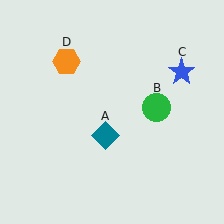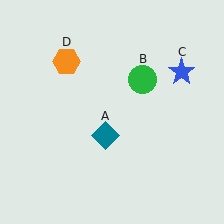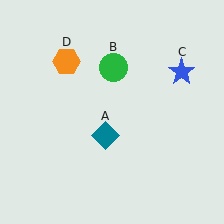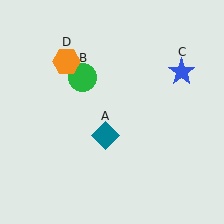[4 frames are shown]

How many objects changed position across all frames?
1 object changed position: green circle (object B).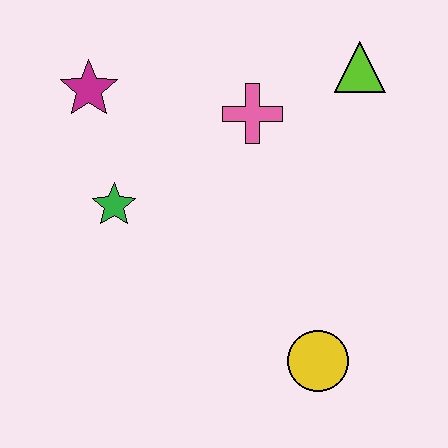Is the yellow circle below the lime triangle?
Yes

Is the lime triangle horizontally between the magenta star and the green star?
No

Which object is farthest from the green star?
The lime triangle is farthest from the green star.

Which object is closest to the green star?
The magenta star is closest to the green star.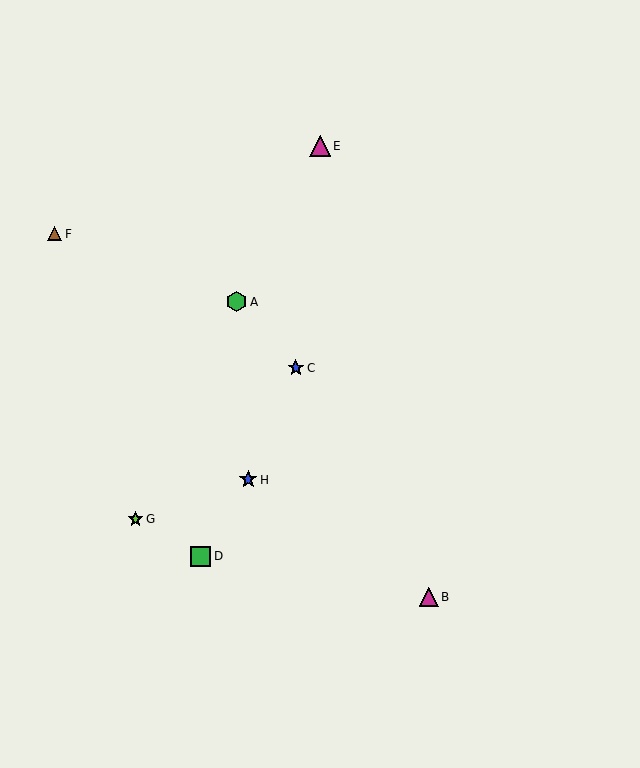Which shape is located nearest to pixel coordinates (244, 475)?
The blue star (labeled H) at (248, 480) is nearest to that location.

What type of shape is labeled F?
Shape F is a brown triangle.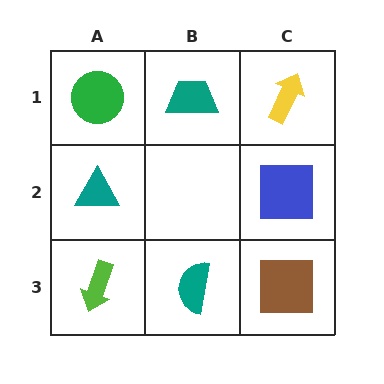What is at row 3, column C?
A brown square.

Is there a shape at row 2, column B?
No, that cell is empty.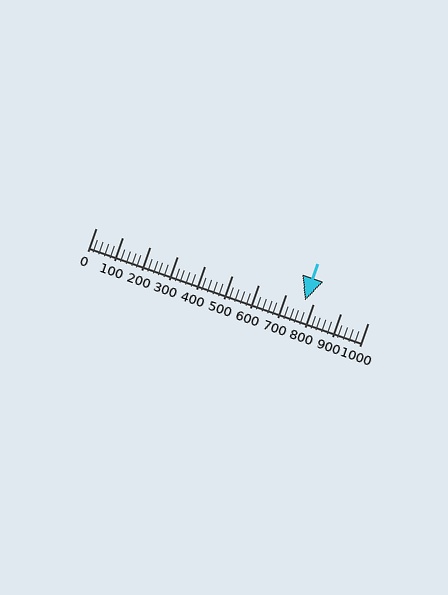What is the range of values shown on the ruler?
The ruler shows values from 0 to 1000.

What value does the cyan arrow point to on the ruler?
The cyan arrow points to approximately 771.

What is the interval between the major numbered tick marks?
The major tick marks are spaced 100 units apart.